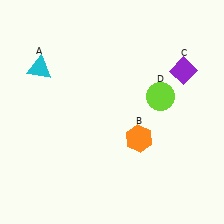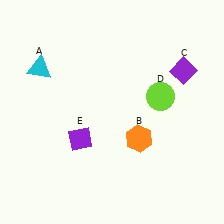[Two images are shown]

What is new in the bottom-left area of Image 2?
A purple diamond (E) was added in the bottom-left area of Image 2.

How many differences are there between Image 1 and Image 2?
There is 1 difference between the two images.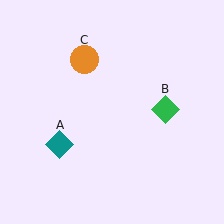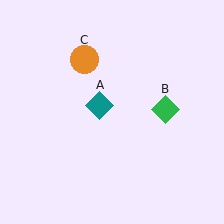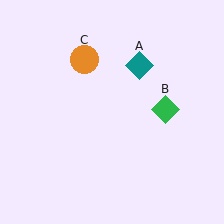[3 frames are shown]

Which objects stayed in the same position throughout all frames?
Green diamond (object B) and orange circle (object C) remained stationary.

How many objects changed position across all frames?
1 object changed position: teal diamond (object A).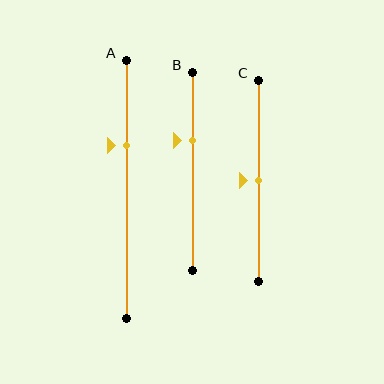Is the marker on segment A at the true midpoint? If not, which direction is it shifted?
No, the marker on segment A is shifted upward by about 17% of the segment length.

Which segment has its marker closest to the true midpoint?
Segment C has its marker closest to the true midpoint.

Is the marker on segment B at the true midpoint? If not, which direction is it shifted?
No, the marker on segment B is shifted upward by about 16% of the segment length.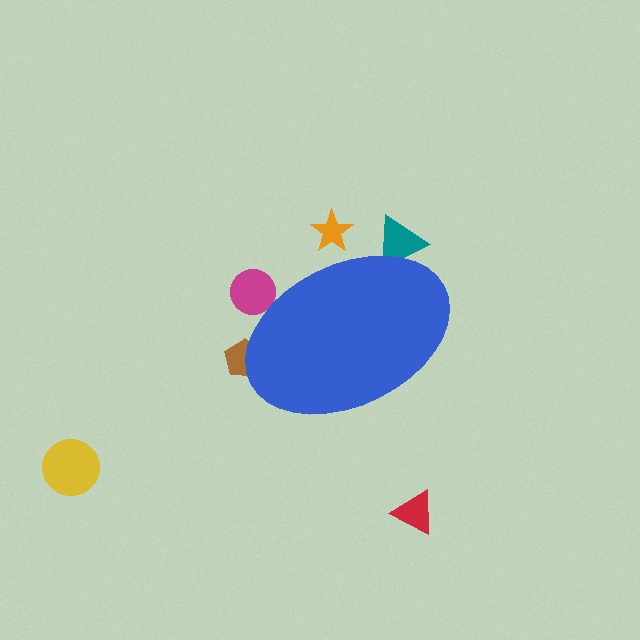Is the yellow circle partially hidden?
No, the yellow circle is fully visible.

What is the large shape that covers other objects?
A blue ellipse.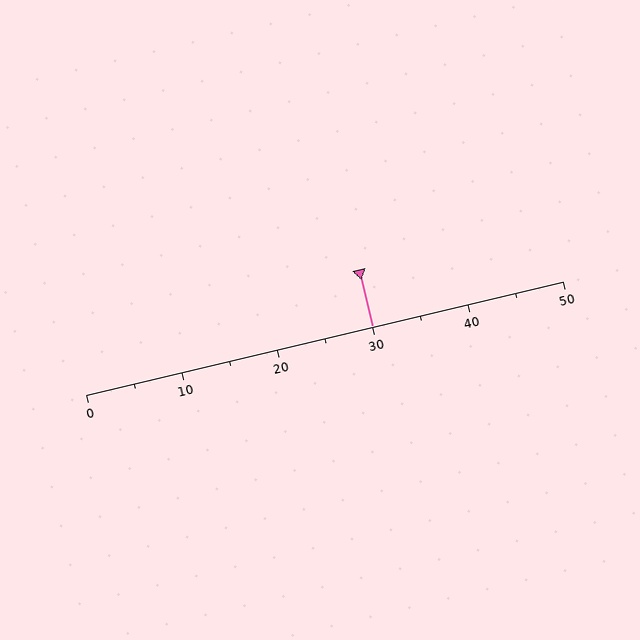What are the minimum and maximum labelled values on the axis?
The axis runs from 0 to 50.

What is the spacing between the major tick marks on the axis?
The major ticks are spaced 10 apart.